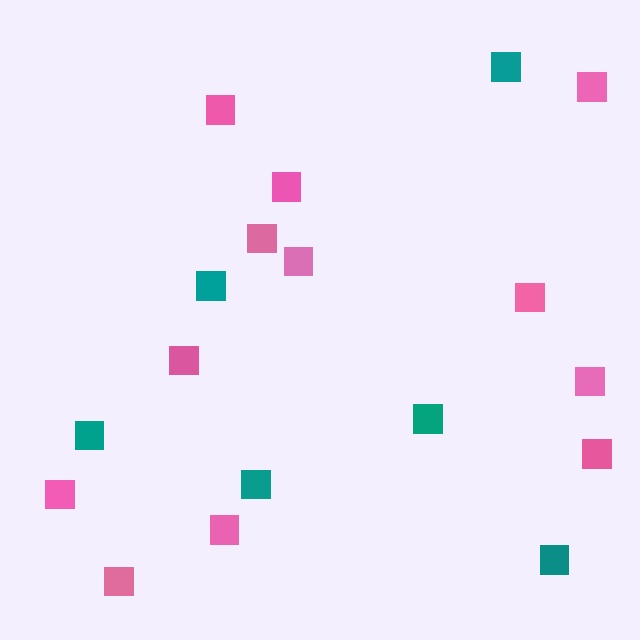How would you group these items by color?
There are 2 groups: one group of pink squares (12) and one group of teal squares (6).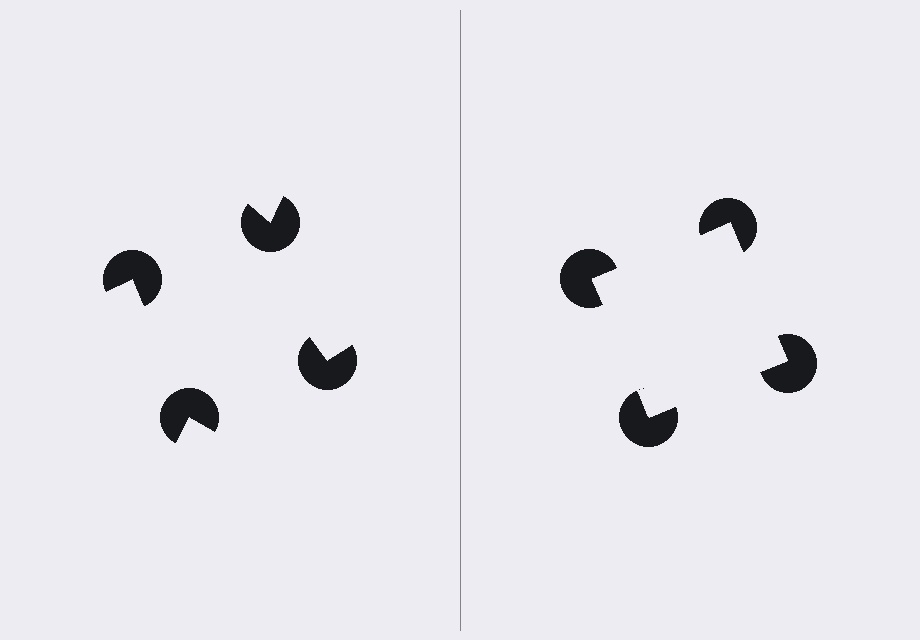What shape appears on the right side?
An illusory square.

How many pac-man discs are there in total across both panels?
8 — 4 on each side.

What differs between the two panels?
The pac-man discs are positioned identically on both sides; only the wedge orientations differ. On the right they align to a square; on the left they are misaligned.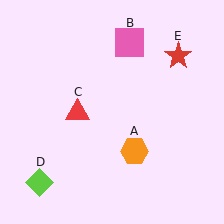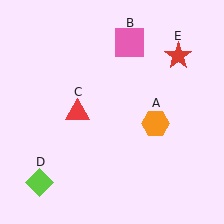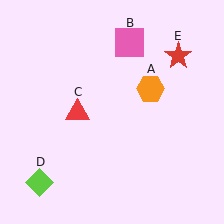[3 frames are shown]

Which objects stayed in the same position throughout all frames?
Pink square (object B) and red triangle (object C) and lime diamond (object D) and red star (object E) remained stationary.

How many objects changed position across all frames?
1 object changed position: orange hexagon (object A).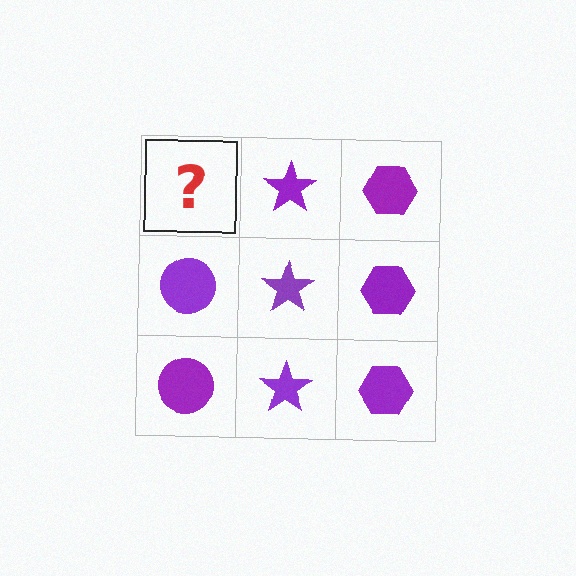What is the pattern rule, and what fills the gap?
The rule is that each column has a consistent shape. The gap should be filled with a purple circle.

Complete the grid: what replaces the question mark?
The question mark should be replaced with a purple circle.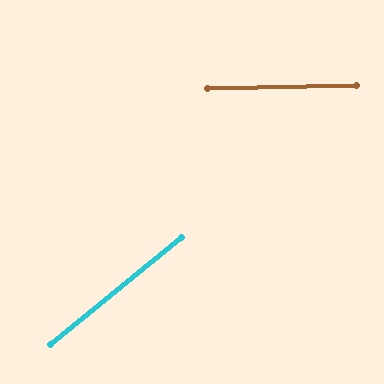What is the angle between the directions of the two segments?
Approximately 38 degrees.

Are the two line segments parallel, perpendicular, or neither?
Neither parallel nor perpendicular — they differ by about 38°.